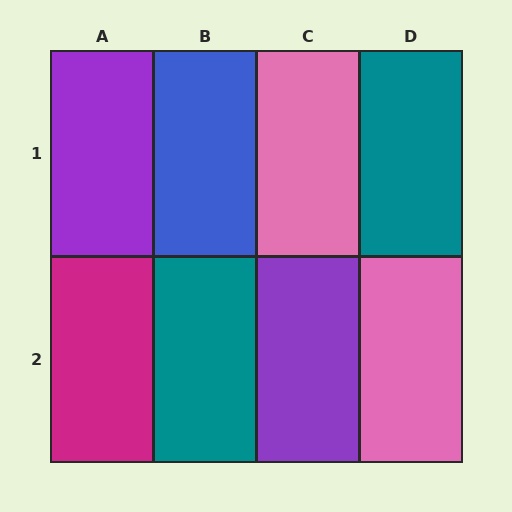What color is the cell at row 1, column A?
Purple.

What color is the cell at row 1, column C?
Pink.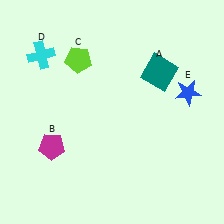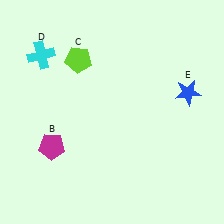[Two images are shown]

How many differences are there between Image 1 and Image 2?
There is 1 difference between the two images.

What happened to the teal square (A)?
The teal square (A) was removed in Image 2. It was in the top-right area of Image 1.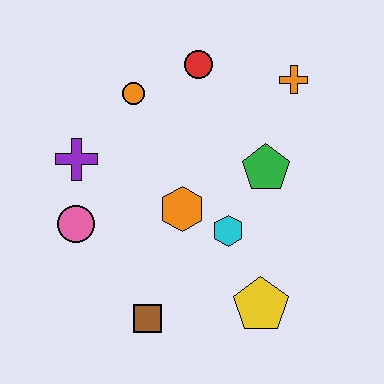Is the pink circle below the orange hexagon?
Yes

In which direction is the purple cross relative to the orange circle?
The purple cross is below the orange circle.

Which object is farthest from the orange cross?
The brown square is farthest from the orange cross.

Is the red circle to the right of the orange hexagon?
Yes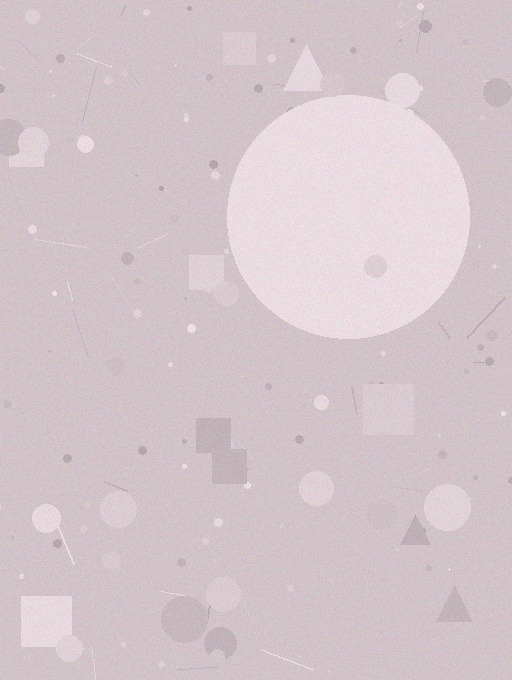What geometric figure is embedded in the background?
A circle is embedded in the background.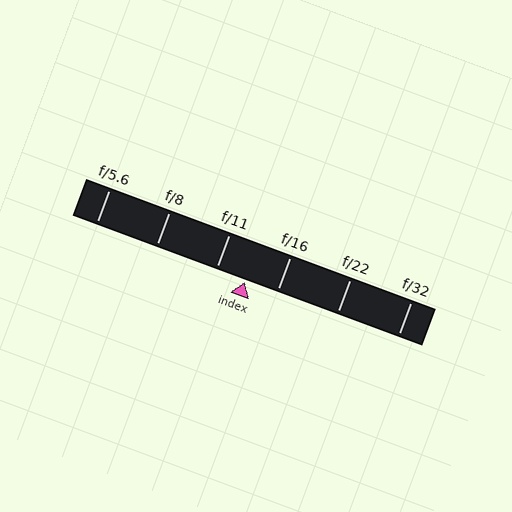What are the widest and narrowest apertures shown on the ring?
The widest aperture shown is f/5.6 and the narrowest is f/32.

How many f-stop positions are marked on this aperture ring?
There are 6 f-stop positions marked.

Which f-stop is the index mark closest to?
The index mark is closest to f/11.